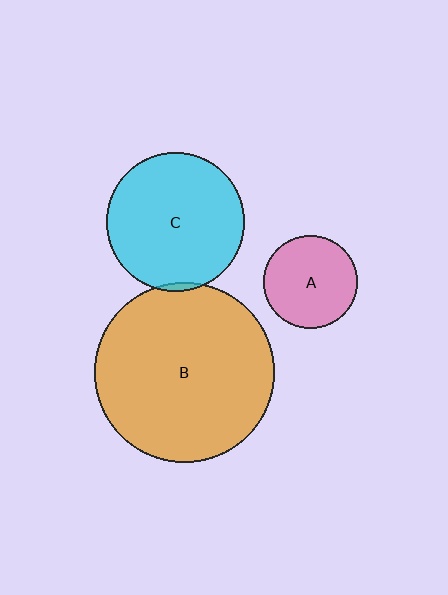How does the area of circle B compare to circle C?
Approximately 1.7 times.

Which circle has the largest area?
Circle B (orange).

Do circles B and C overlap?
Yes.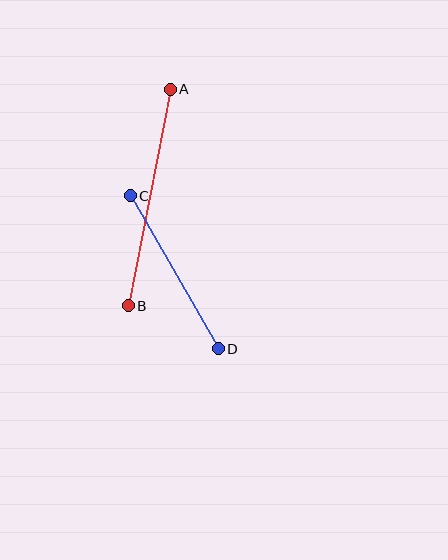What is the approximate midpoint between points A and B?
The midpoint is at approximately (149, 198) pixels.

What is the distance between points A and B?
The distance is approximately 221 pixels.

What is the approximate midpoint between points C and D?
The midpoint is at approximately (174, 272) pixels.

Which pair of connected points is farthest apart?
Points A and B are farthest apart.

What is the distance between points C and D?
The distance is approximately 177 pixels.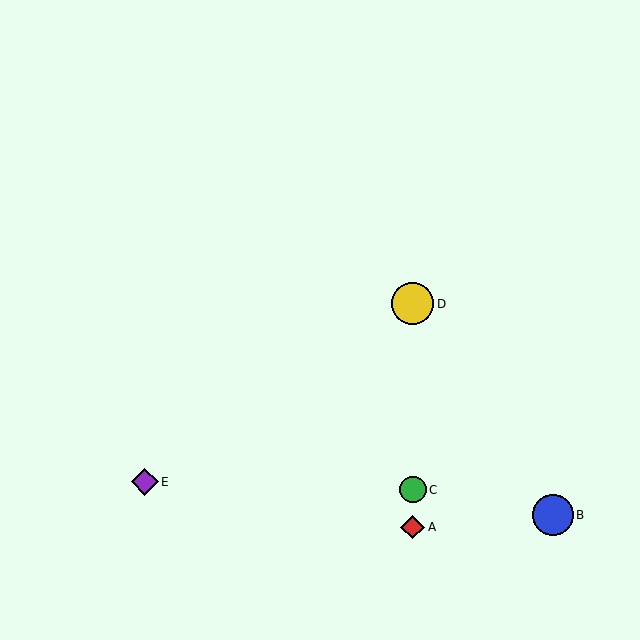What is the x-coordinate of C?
Object C is at x≈413.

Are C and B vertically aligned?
No, C is at x≈413 and B is at x≈553.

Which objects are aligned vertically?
Objects A, C, D are aligned vertically.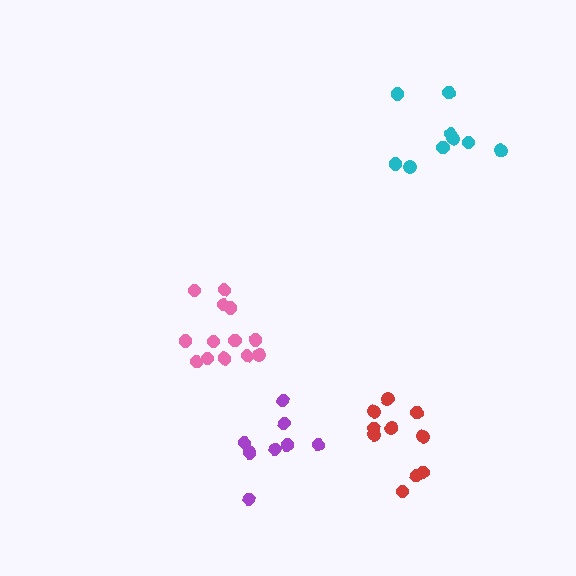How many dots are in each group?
Group 1: 9 dots, Group 2: 13 dots, Group 3: 10 dots, Group 4: 8 dots (40 total).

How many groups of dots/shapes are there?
There are 4 groups.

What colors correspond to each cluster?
The clusters are colored: cyan, pink, red, purple.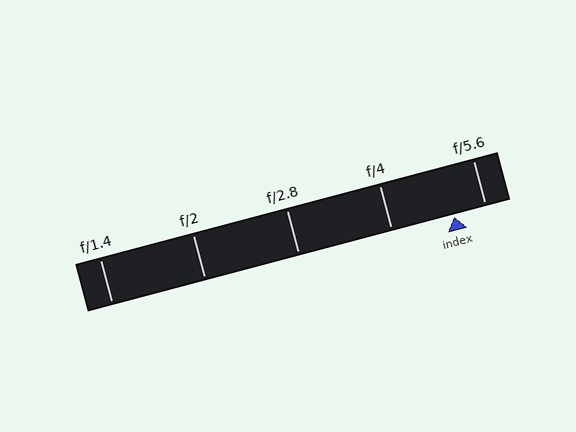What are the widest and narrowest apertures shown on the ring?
The widest aperture shown is f/1.4 and the narrowest is f/5.6.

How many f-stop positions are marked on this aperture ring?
There are 5 f-stop positions marked.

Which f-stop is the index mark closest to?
The index mark is closest to f/5.6.